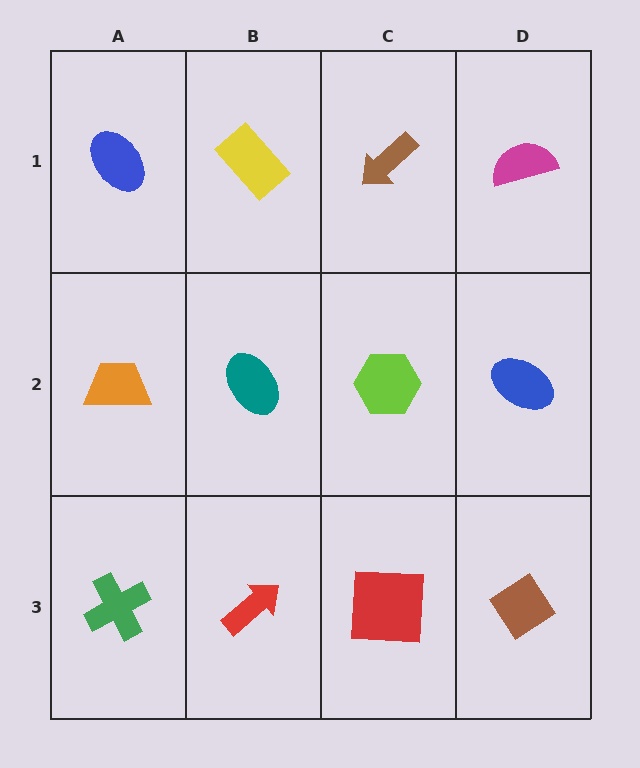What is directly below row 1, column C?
A lime hexagon.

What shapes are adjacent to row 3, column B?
A teal ellipse (row 2, column B), a green cross (row 3, column A), a red square (row 3, column C).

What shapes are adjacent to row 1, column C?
A lime hexagon (row 2, column C), a yellow rectangle (row 1, column B), a magenta semicircle (row 1, column D).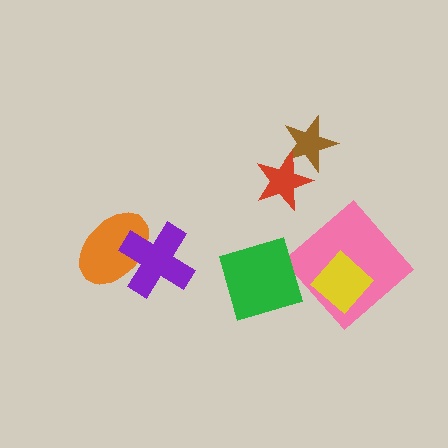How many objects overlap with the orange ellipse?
1 object overlaps with the orange ellipse.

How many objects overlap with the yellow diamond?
1 object overlaps with the yellow diamond.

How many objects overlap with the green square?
0 objects overlap with the green square.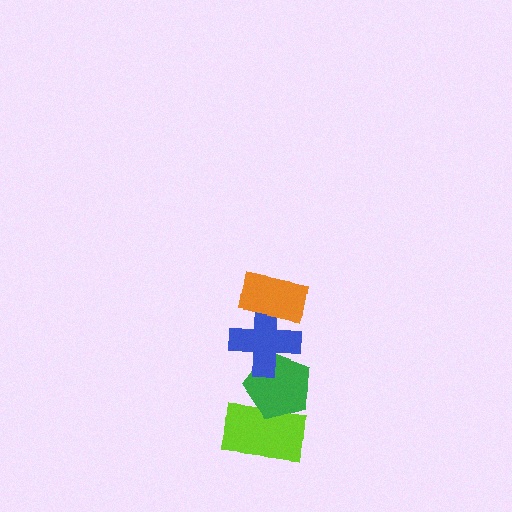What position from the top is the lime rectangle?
The lime rectangle is 4th from the top.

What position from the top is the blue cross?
The blue cross is 2nd from the top.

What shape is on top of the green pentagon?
The blue cross is on top of the green pentagon.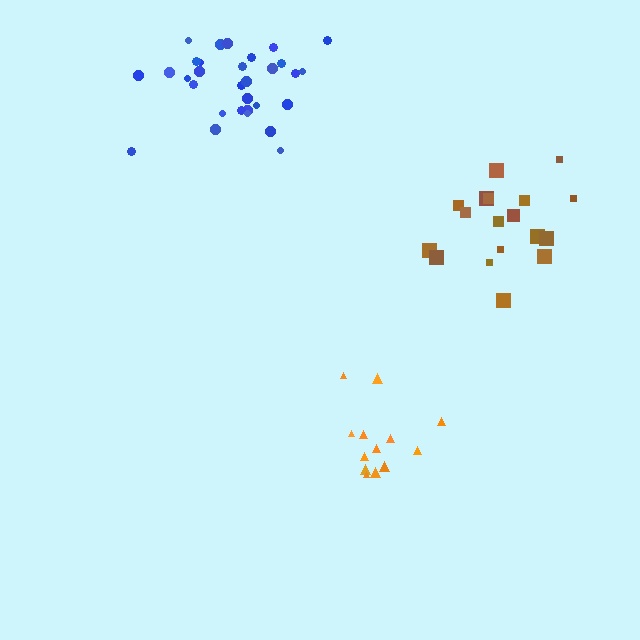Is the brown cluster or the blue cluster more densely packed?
Blue.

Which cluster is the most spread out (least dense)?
Brown.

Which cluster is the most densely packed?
Blue.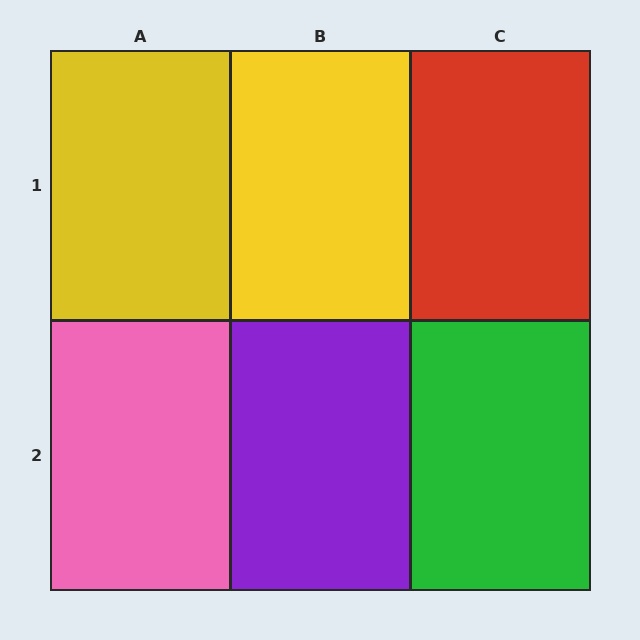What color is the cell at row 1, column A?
Yellow.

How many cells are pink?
1 cell is pink.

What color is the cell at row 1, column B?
Yellow.